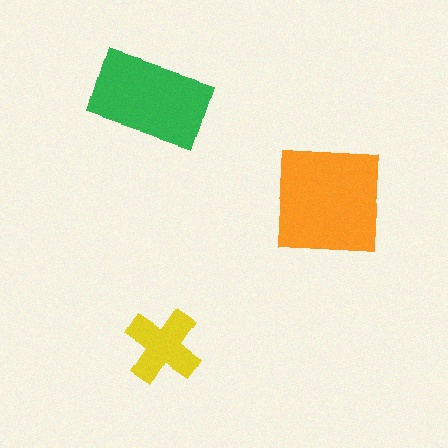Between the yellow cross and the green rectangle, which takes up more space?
The green rectangle.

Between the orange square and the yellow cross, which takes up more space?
The orange square.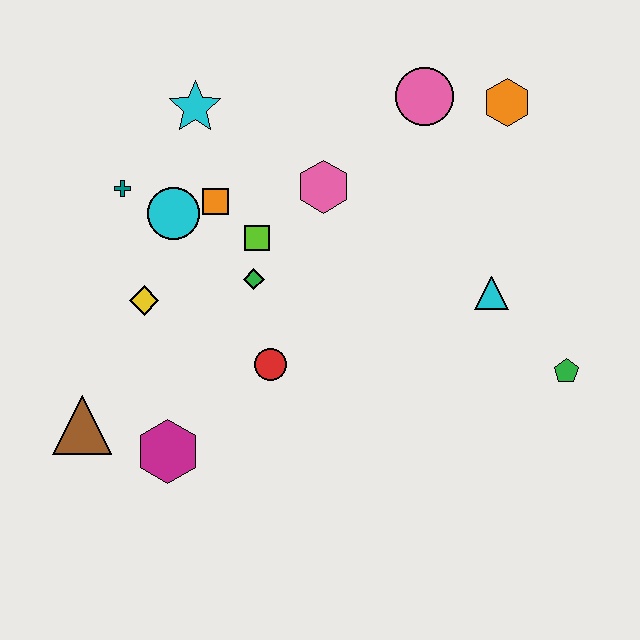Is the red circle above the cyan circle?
No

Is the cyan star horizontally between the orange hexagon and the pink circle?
No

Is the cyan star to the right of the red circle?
No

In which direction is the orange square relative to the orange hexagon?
The orange square is to the left of the orange hexagon.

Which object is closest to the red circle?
The green diamond is closest to the red circle.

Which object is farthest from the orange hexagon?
The brown triangle is farthest from the orange hexagon.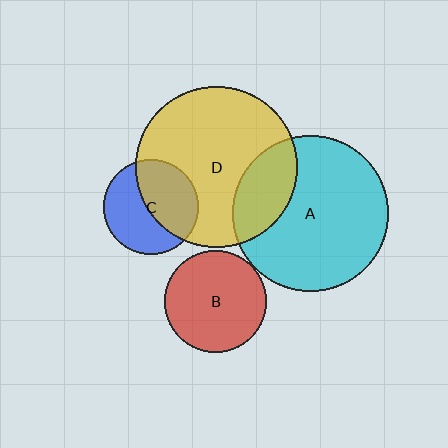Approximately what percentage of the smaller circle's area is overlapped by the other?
Approximately 25%.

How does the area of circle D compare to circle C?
Approximately 2.9 times.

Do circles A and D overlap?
Yes.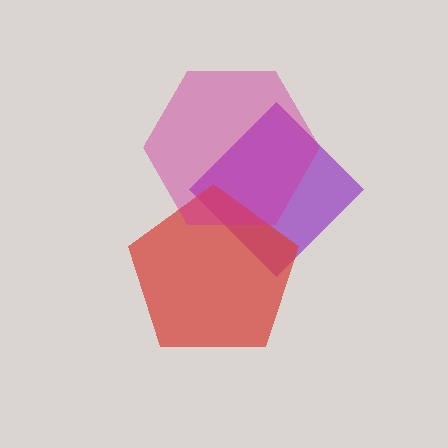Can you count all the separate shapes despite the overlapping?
Yes, there are 3 separate shapes.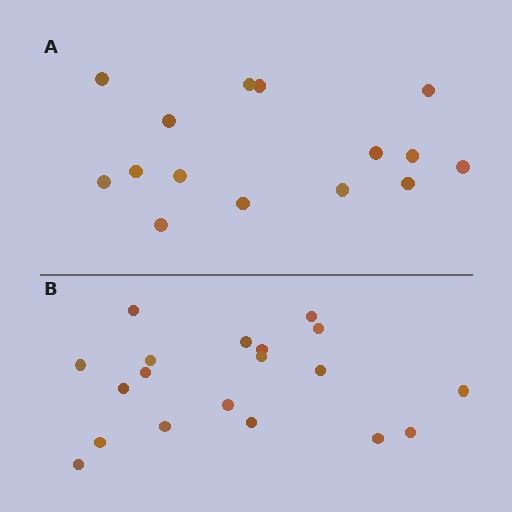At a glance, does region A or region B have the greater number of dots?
Region B (the bottom region) has more dots.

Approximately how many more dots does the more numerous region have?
Region B has about 4 more dots than region A.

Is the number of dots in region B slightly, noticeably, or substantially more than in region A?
Region B has noticeably more, but not dramatically so. The ratio is roughly 1.3 to 1.